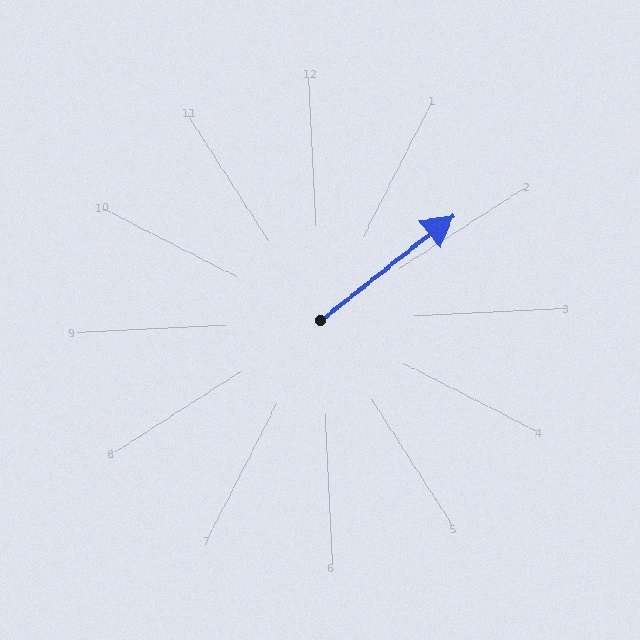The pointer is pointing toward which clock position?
Roughly 2 o'clock.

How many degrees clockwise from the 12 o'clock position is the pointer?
Approximately 55 degrees.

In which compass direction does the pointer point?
Northeast.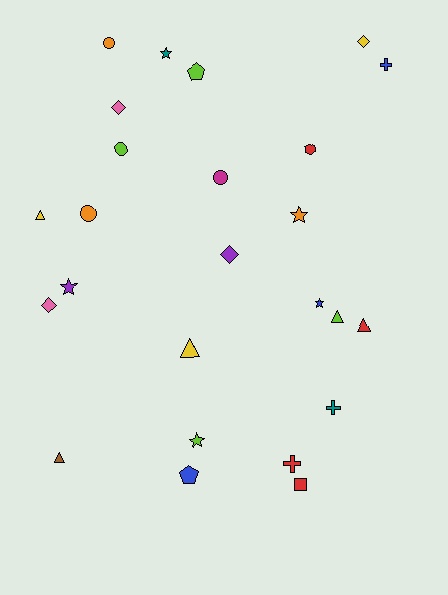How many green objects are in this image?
There are no green objects.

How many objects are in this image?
There are 25 objects.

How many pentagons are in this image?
There are 2 pentagons.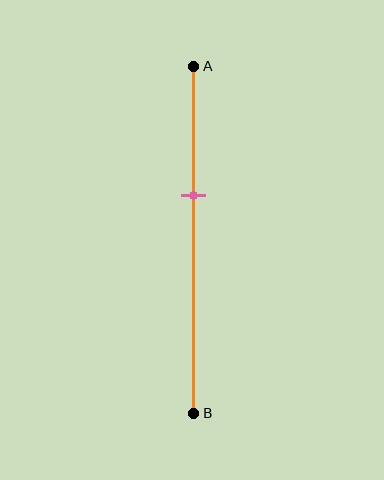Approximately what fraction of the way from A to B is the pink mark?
The pink mark is approximately 35% of the way from A to B.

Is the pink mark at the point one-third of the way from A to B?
No, the mark is at about 35% from A, not at the 33% one-third point.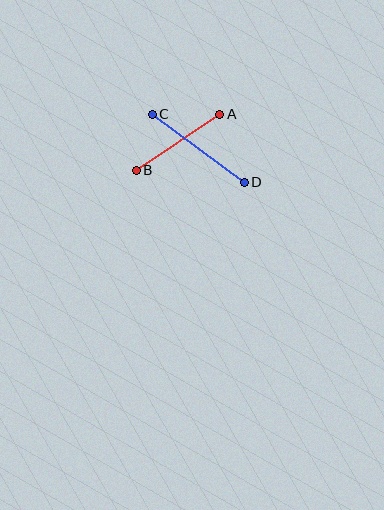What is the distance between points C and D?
The distance is approximately 115 pixels.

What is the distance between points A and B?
The distance is approximately 100 pixels.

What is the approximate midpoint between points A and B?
The midpoint is at approximately (178, 142) pixels.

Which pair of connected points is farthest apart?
Points C and D are farthest apart.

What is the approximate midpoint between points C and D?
The midpoint is at approximately (198, 148) pixels.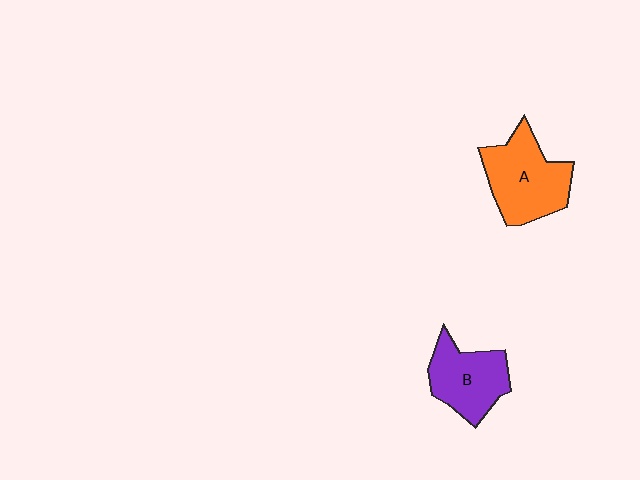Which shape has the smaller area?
Shape B (purple).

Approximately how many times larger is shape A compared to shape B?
Approximately 1.2 times.